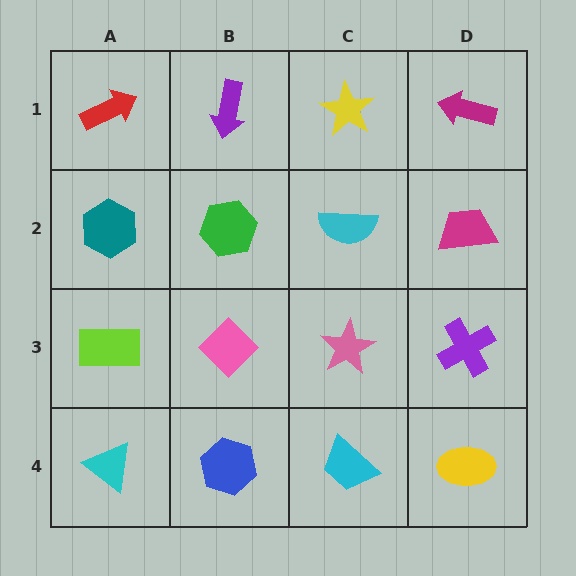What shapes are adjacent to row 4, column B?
A pink diamond (row 3, column B), a cyan triangle (row 4, column A), a cyan trapezoid (row 4, column C).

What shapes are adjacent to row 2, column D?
A magenta arrow (row 1, column D), a purple cross (row 3, column D), a cyan semicircle (row 2, column C).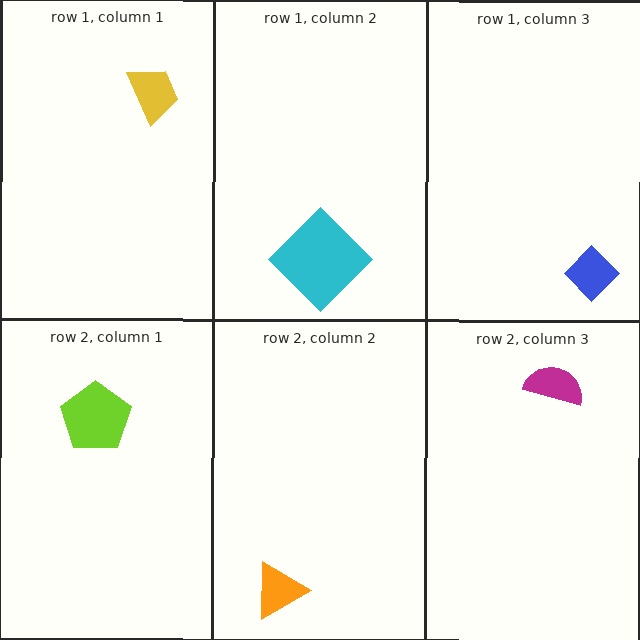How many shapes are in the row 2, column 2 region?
1.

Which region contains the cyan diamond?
The row 1, column 2 region.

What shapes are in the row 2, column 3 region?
The magenta semicircle.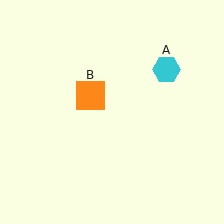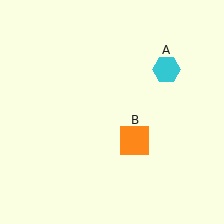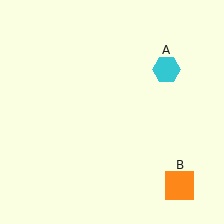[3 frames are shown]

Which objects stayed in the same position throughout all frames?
Cyan hexagon (object A) remained stationary.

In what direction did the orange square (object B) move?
The orange square (object B) moved down and to the right.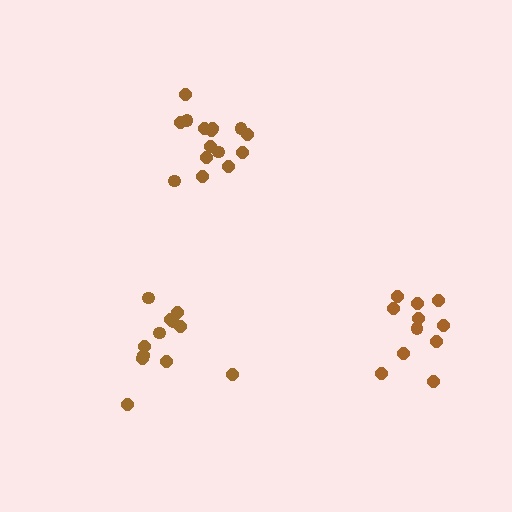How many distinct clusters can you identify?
There are 3 distinct clusters.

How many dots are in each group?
Group 1: 15 dots, Group 2: 12 dots, Group 3: 11 dots (38 total).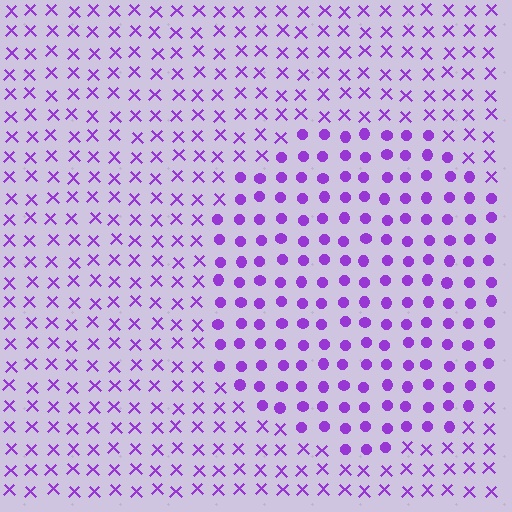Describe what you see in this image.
The image is filled with small purple elements arranged in a uniform grid. A circle-shaped region contains circles, while the surrounding area contains X marks. The boundary is defined purely by the change in element shape.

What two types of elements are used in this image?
The image uses circles inside the circle region and X marks outside it.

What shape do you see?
I see a circle.